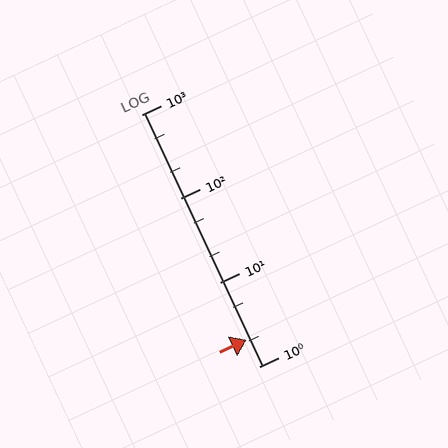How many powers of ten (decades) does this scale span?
The scale spans 3 decades, from 1 to 1000.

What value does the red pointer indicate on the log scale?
The pointer indicates approximately 2.1.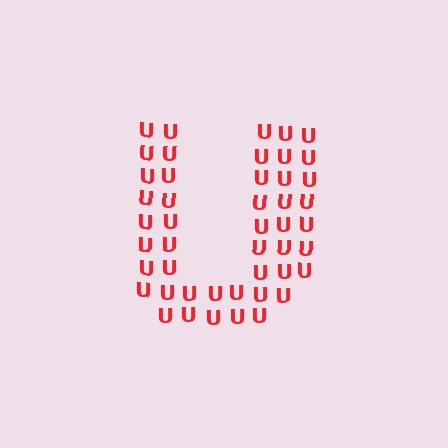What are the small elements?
The small elements are letter U's.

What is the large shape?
The large shape is the letter U.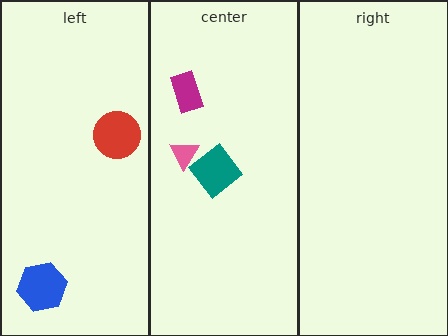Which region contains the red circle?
The left region.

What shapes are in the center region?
The teal diamond, the pink triangle, the magenta rectangle.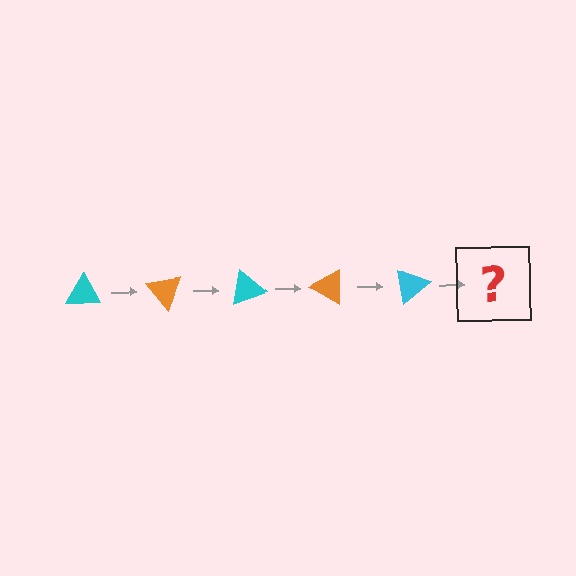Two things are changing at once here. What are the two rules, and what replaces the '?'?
The two rules are that it rotates 50 degrees each step and the color cycles through cyan and orange. The '?' should be an orange triangle, rotated 250 degrees from the start.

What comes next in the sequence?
The next element should be an orange triangle, rotated 250 degrees from the start.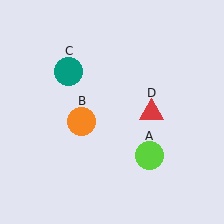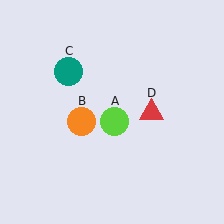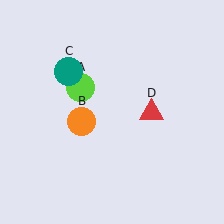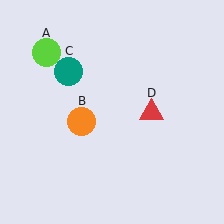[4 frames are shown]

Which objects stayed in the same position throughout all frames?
Orange circle (object B) and teal circle (object C) and red triangle (object D) remained stationary.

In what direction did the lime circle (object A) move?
The lime circle (object A) moved up and to the left.